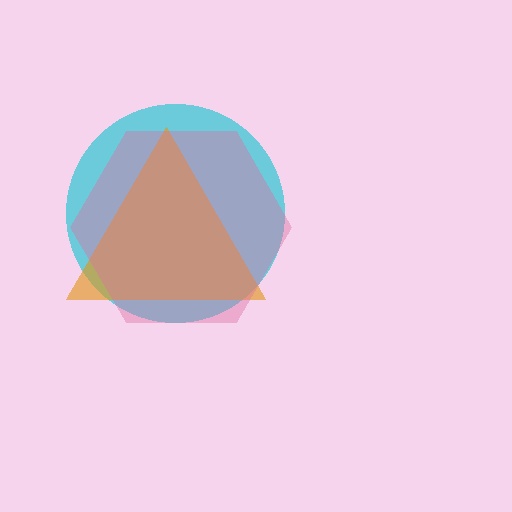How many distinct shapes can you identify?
There are 3 distinct shapes: a cyan circle, an orange triangle, a pink hexagon.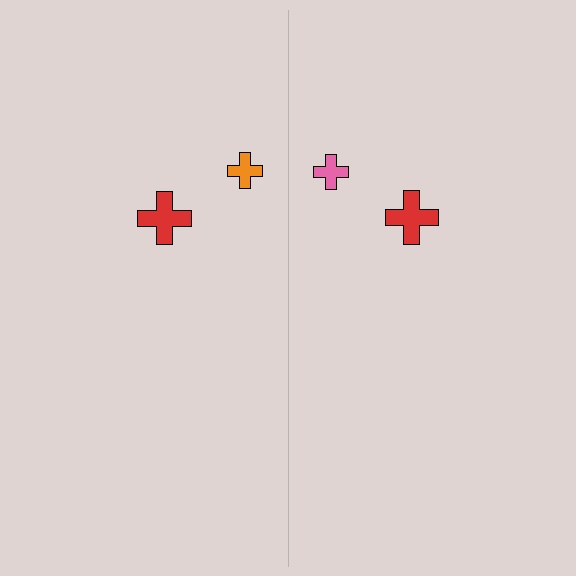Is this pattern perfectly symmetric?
No, the pattern is not perfectly symmetric. The pink cross on the right side breaks the symmetry — its mirror counterpart is orange.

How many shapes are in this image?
There are 4 shapes in this image.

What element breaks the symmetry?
The pink cross on the right side breaks the symmetry — its mirror counterpart is orange.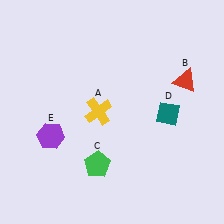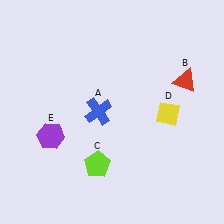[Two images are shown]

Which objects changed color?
A changed from yellow to blue. C changed from green to lime. D changed from teal to yellow.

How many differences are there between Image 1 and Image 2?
There are 3 differences between the two images.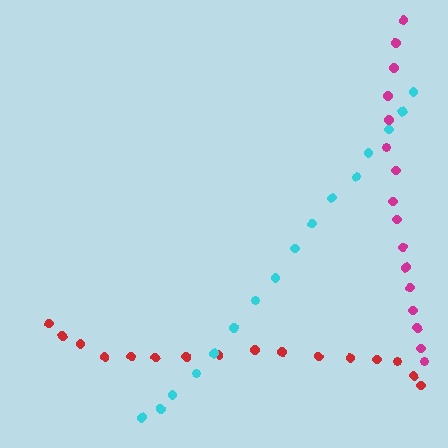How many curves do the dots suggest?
There are 3 distinct paths.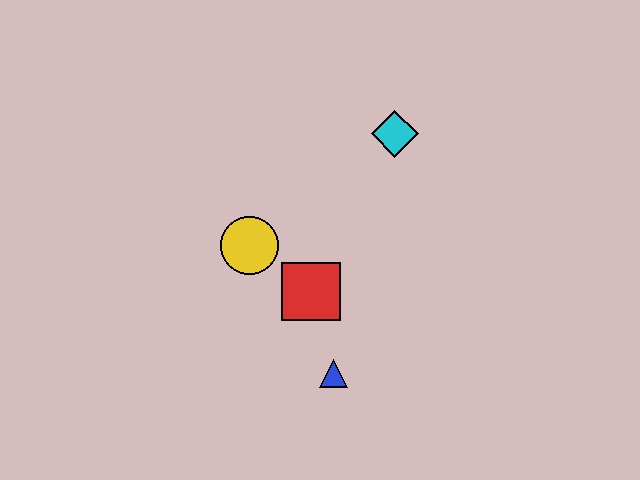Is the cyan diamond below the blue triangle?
No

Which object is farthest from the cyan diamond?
The blue triangle is farthest from the cyan diamond.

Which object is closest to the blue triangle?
The red square is closest to the blue triangle.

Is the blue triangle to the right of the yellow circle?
Yes